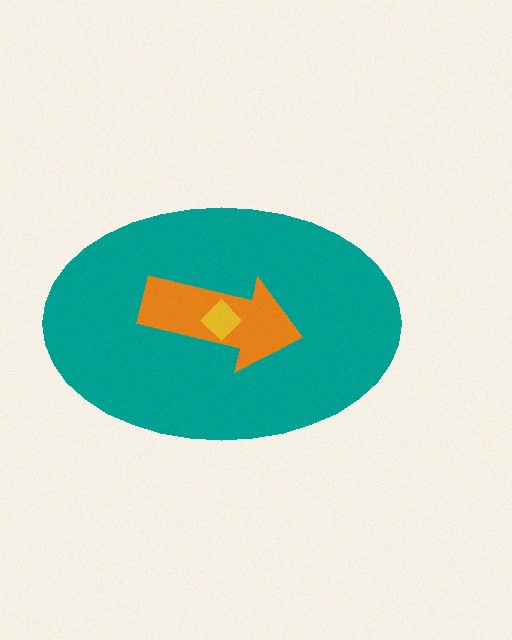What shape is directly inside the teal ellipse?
The orange arrow.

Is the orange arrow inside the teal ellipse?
Yes.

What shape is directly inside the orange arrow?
The yellow diamond.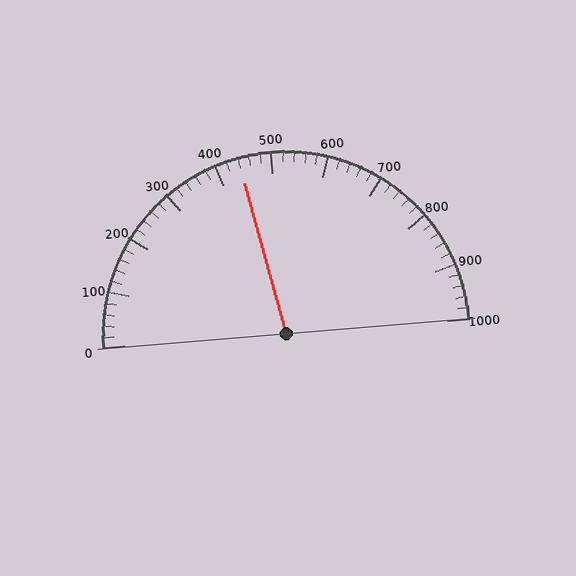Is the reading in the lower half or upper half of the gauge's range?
The reading is in the lower half of the range (0 to 1000).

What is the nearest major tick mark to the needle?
The nearest major tick mark is 400.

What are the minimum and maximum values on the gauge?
The gauge ranges from 0 to 1000.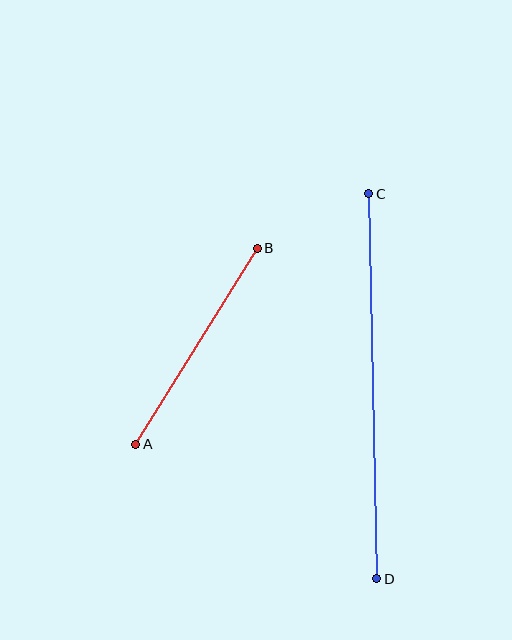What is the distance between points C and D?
The distance is approximately 385 pixels.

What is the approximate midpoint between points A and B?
The midpoint is at approximately (197, 346) pixels.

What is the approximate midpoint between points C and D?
The midpoint is at approximately (373, 386) pixels.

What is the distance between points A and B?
The distance is approximately 231 pixels.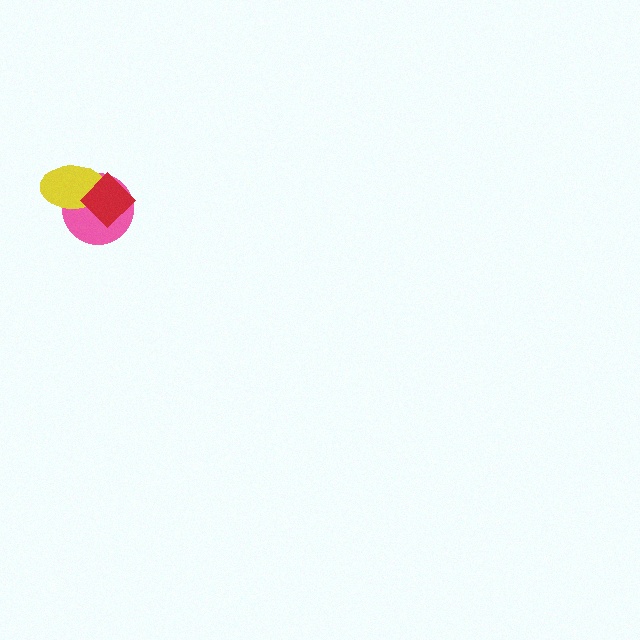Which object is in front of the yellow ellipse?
The red diamond is in front of the yellow ellipse.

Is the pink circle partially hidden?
Yes, it is partially covered by another shape.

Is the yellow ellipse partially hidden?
Yes, it is partially covered by another shape.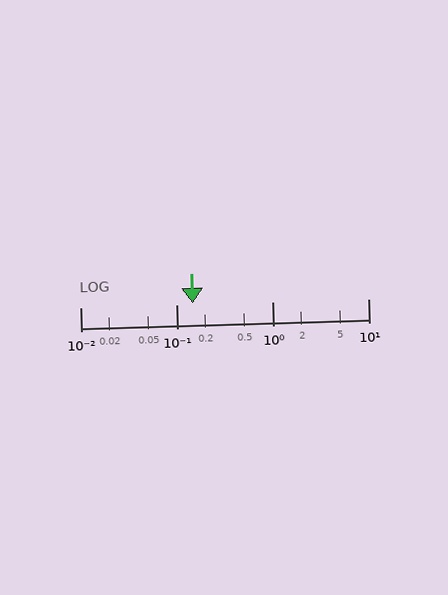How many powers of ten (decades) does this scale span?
The scale spans 3 decades, from 0.01 to 10.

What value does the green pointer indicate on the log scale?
The pointer indicates approximately 0.15.